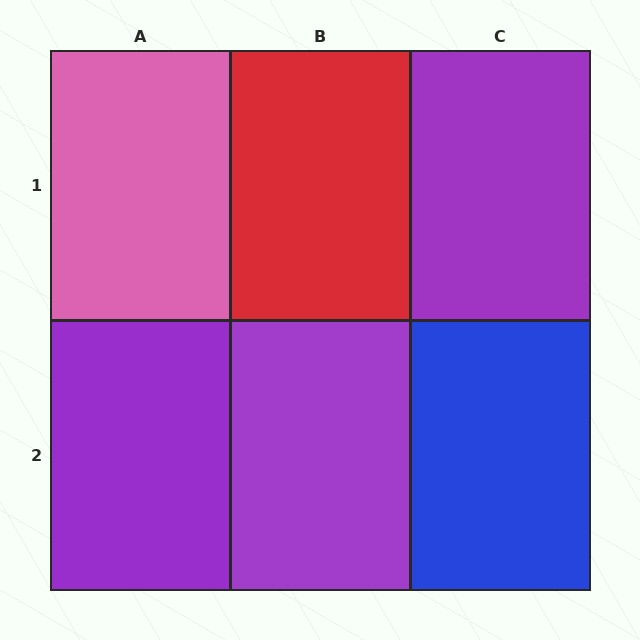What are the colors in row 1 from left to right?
Pink, red, purple.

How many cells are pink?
1 cell is pink.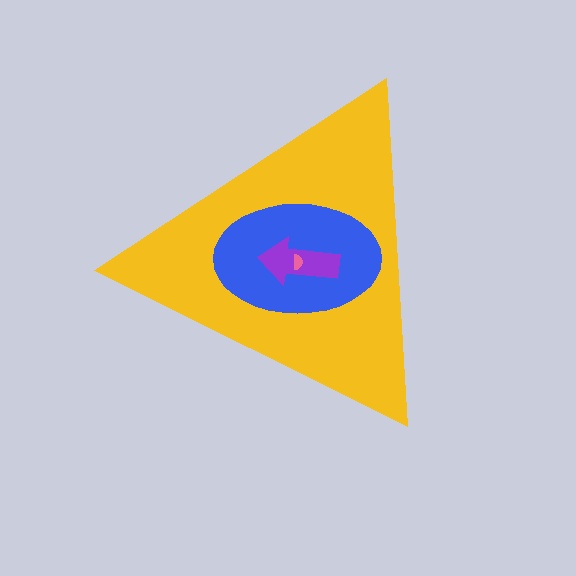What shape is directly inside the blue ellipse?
The purple arrow.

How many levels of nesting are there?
4.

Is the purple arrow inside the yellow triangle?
Yes.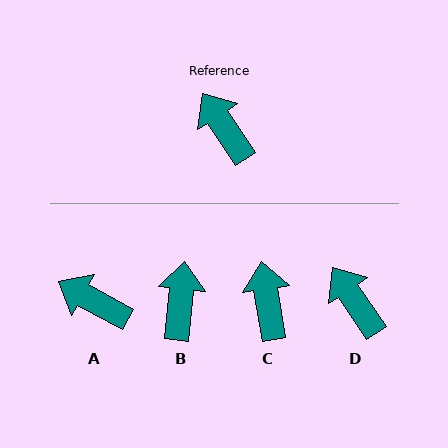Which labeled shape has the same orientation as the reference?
D.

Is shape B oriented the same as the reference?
No, it is off by about 40 degrees.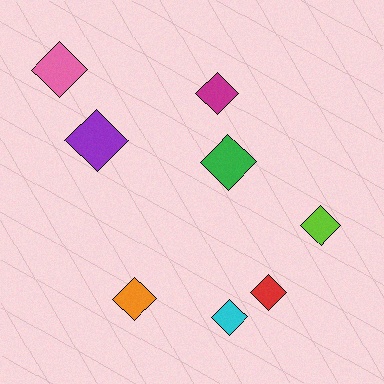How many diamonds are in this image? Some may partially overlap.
There are 8 diamonds.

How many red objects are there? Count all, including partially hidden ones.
There is 1 red object.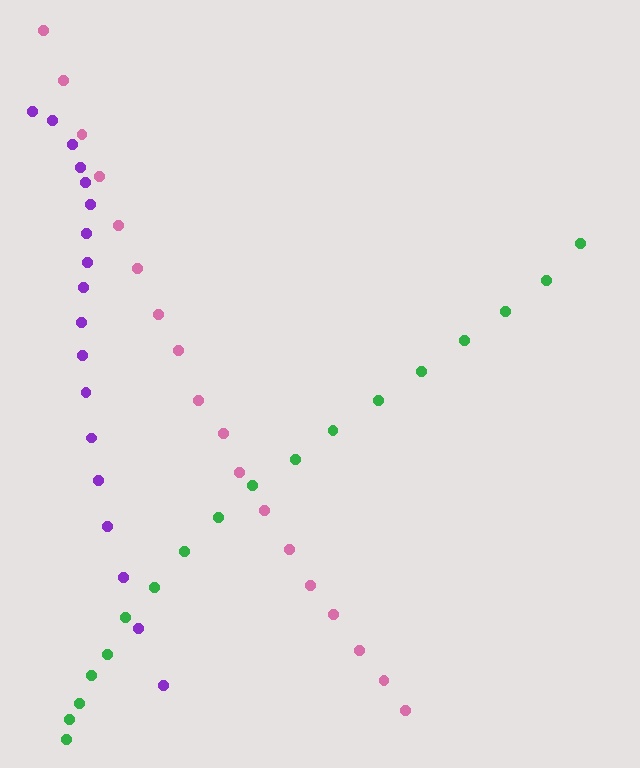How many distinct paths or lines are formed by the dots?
There are 3 distinct paths.